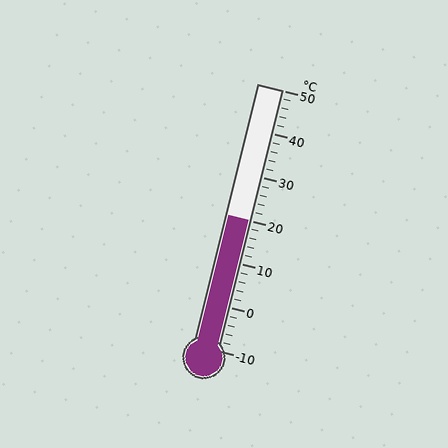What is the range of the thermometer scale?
The thermometer scale ranges from -10°C to 50°C.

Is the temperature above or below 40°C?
The temperature is below 40°C.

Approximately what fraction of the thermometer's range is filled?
The thermometer is filled to approximately 50% of its range.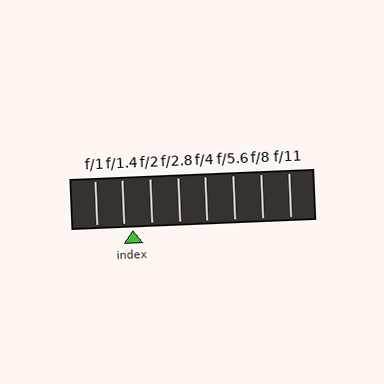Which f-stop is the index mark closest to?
The index mark is closest to f/1.4.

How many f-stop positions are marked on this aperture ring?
There are 8 f-stop positions marked.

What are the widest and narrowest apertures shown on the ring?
The widest aperture shown is f/1 and the narrowest is f/11.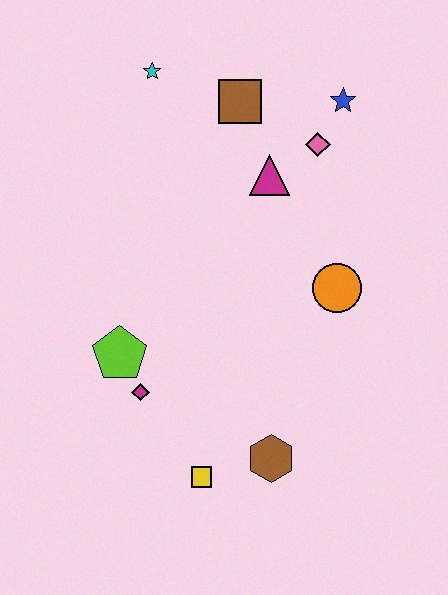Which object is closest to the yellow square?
The brown hexagon is closest to the yellow square.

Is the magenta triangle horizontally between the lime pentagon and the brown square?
No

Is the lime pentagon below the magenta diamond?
No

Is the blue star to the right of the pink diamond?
Yes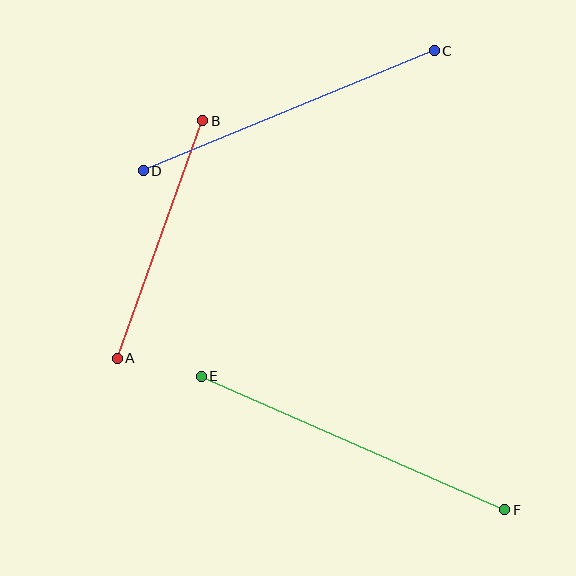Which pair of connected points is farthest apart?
Points E and F are farthest apart.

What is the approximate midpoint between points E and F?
The midpoint is at approximately (353, 443) pixels.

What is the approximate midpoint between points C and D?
The midpoint is at approximately (289, 111) pixels.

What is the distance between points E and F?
The distance is approximately 332 pixels.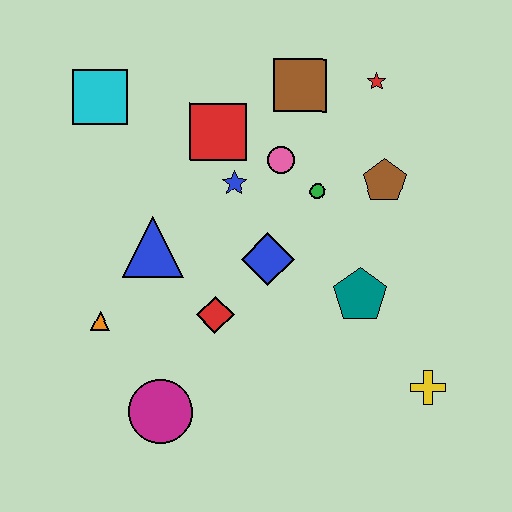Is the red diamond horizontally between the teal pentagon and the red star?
No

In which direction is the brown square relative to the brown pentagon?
The brown square is above the brown pentagon.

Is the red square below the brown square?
Yes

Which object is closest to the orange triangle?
The blue triangle is closest to the orange triangle.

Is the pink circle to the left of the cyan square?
No